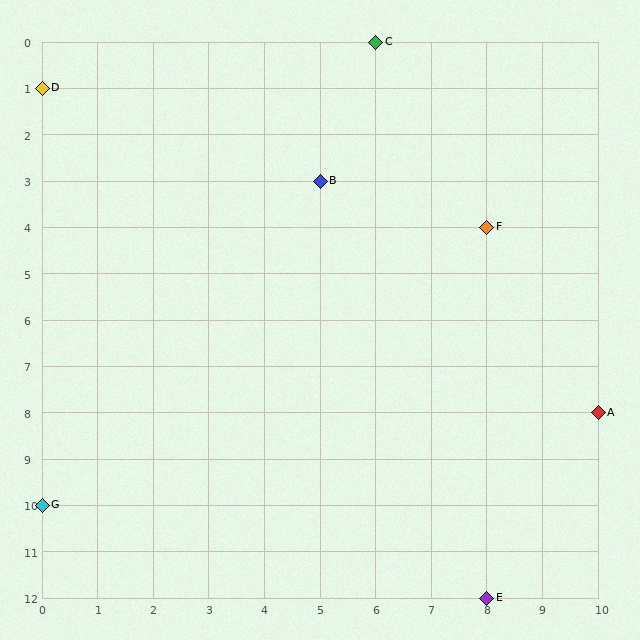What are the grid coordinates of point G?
Point G is at grid coordinates (0, 10).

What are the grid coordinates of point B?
Point B is at grid coordinates (5, 3).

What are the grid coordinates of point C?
Point C is at grid coordinates (6, 0).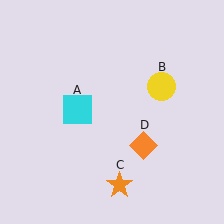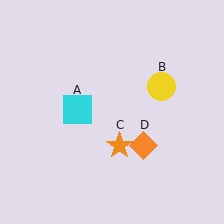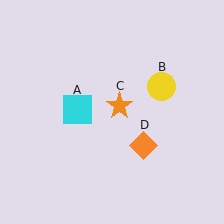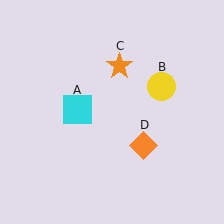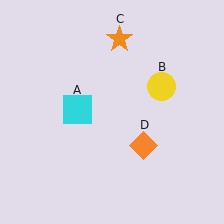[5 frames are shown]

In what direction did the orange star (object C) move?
The orange star (object C) moved up.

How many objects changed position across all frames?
1 object changed position: orange star (object C).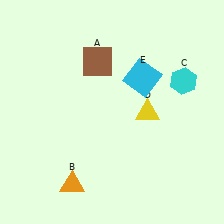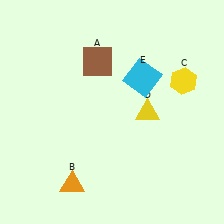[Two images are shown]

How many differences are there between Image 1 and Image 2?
There is 1 difference between the two images.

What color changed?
The hexagon (C) changed from cyan in Image 1 to yellow in Image 2.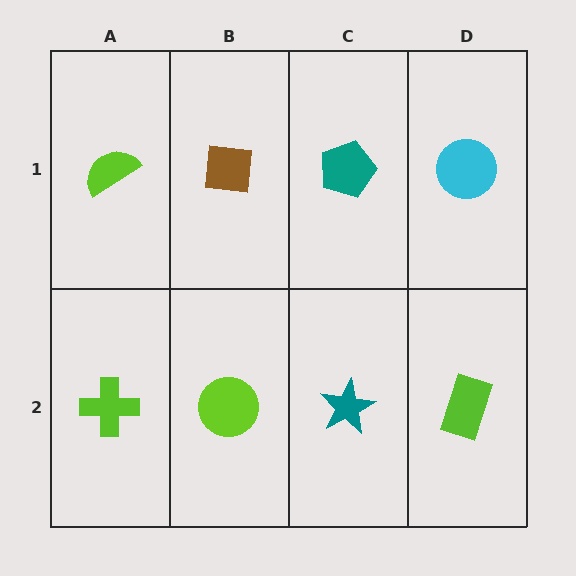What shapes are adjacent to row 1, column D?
A lime rectangle (row 2, column D), a teal pentagon (row 1, column C).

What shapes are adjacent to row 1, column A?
A lime cross (row 2, column A), a brown square (row 1, column B).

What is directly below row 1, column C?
A teal star.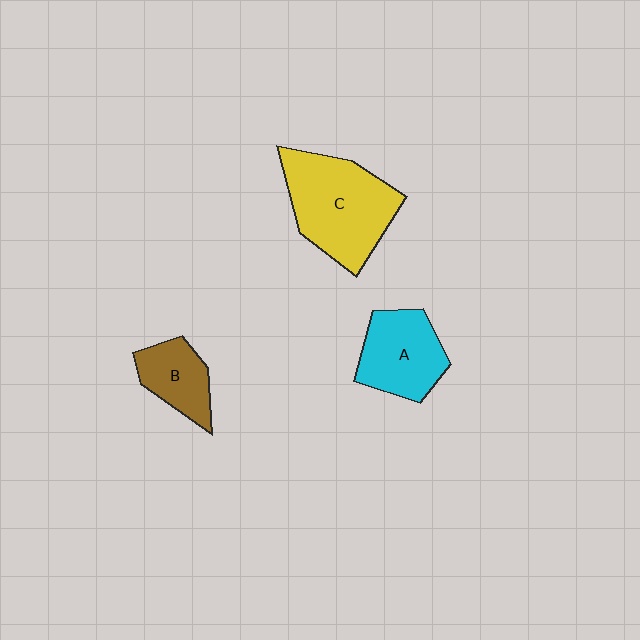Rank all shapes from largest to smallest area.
From largest to smallest: C (yellow), A (cyan), B (brown).